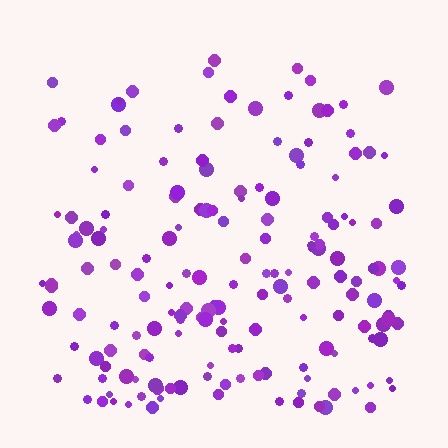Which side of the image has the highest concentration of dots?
The bottom.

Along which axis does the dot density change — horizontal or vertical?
Vertical.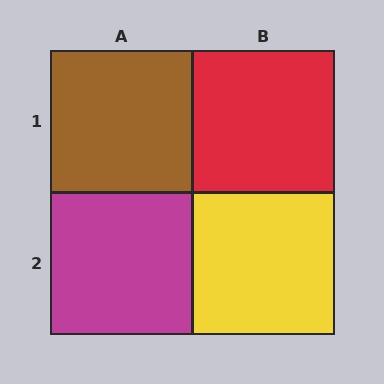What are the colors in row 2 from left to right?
Magenta, yellow.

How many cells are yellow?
1 cell is yellow.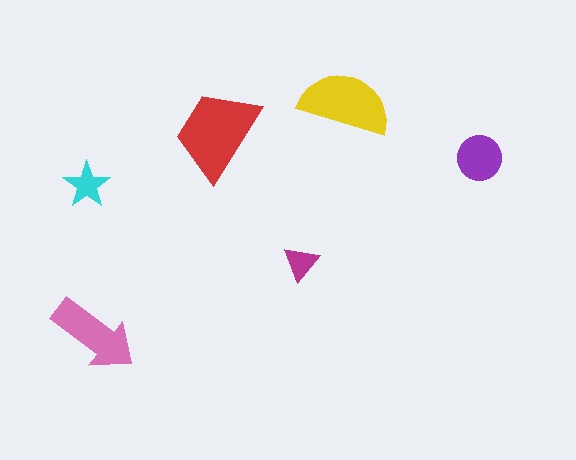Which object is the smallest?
The magenta triangle.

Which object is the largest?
The red trapezoid.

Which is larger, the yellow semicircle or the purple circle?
The yellow semicircle.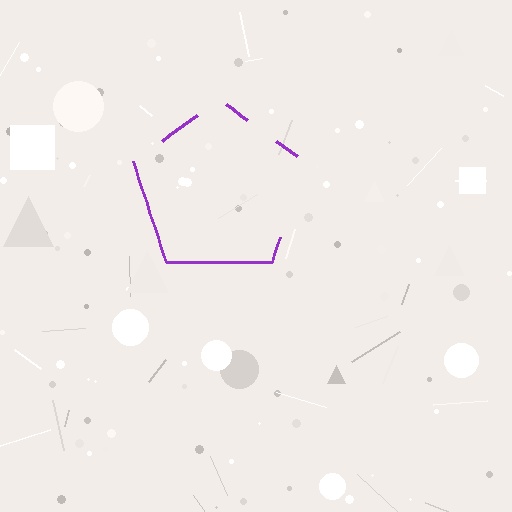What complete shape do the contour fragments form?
The contour fragments form a pentagon.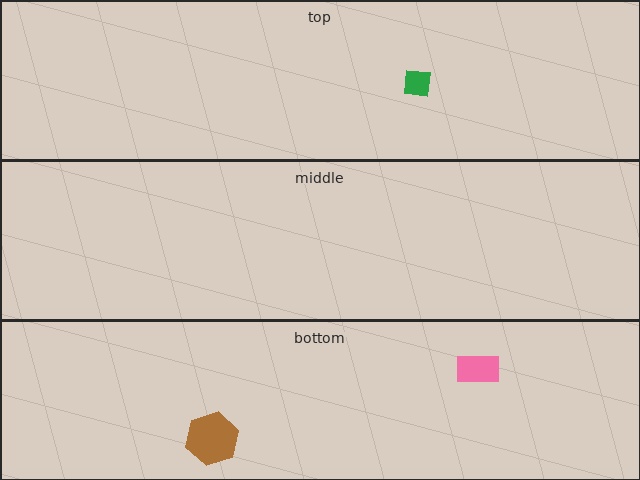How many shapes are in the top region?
1.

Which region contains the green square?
The top region.